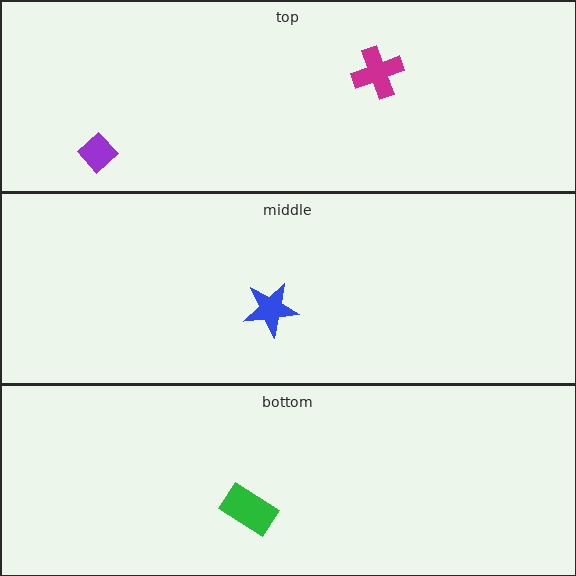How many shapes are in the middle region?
1.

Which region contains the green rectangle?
The bottom region.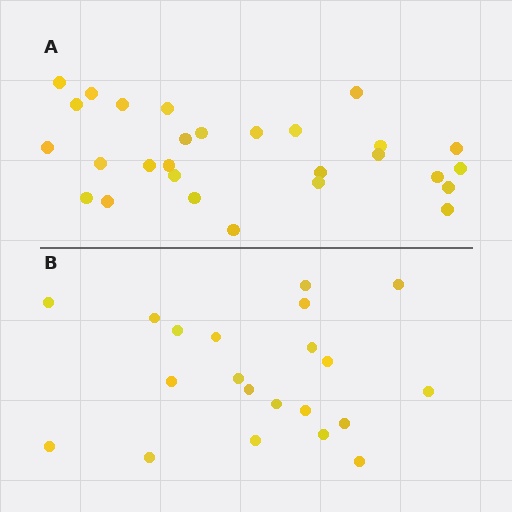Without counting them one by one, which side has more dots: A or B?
Region A (the top region) has more dots.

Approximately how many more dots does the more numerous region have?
Region A has roughly 8 or so more dots than region B.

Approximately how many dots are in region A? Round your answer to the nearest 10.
About 30 dots. (The exact count is 28, which rounds to 30.)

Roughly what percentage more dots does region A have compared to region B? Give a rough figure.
About 35% more.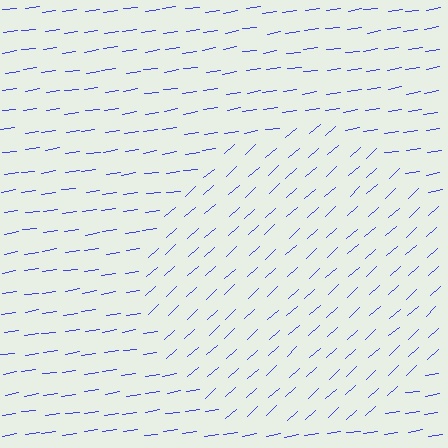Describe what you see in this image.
The image is filled with small blue line segments. A circle region in the image has lines oriented differently from the surrounding lines, creating a visible texture boundary.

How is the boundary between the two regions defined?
The boundary is defined purely by a change in line orientation (approximately 34 degrees difference). All lines are the same color and thickness.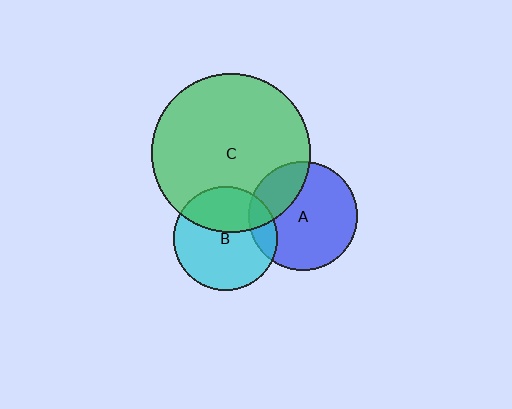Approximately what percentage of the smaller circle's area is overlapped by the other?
Approximately 25%.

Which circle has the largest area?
Circle C (green).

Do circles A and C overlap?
Yes.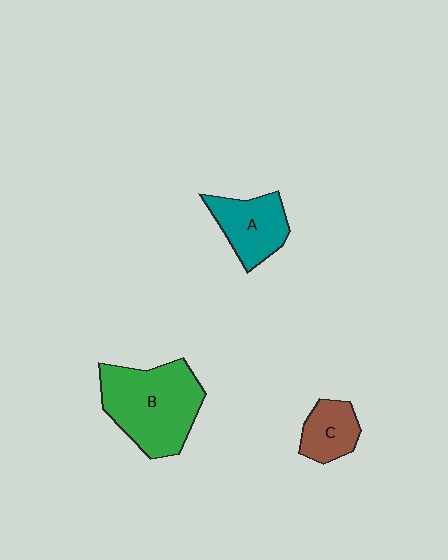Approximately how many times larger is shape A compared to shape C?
Approximately 1.4 times.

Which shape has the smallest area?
Shape C (brown).